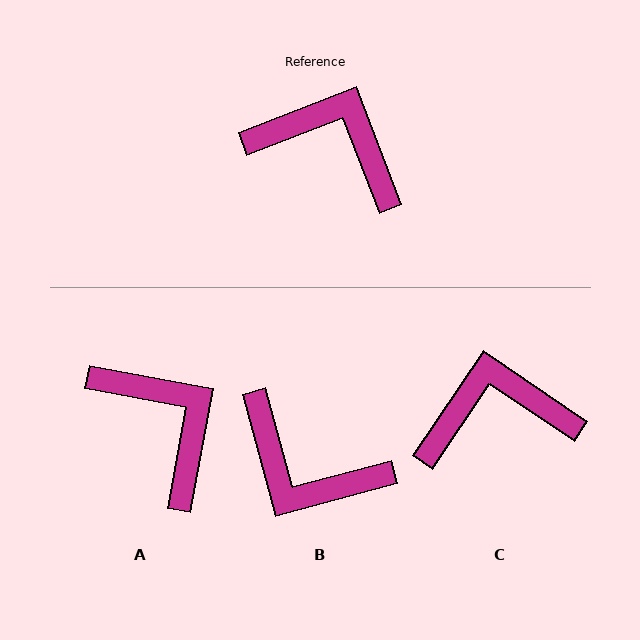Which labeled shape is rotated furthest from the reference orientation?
B, about 174 degrees away.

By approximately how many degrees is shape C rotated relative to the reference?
Approximately 35 degrees counter-clockwise.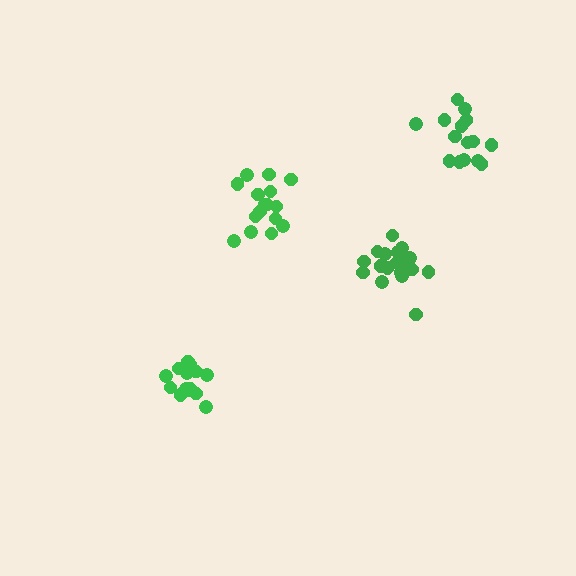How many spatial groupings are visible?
There are 4 spatial groupings.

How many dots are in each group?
Group 1: 19 dots, Group 2: 16 dots, Group 3: 16 dots, Group 4: 15 dots (66 total).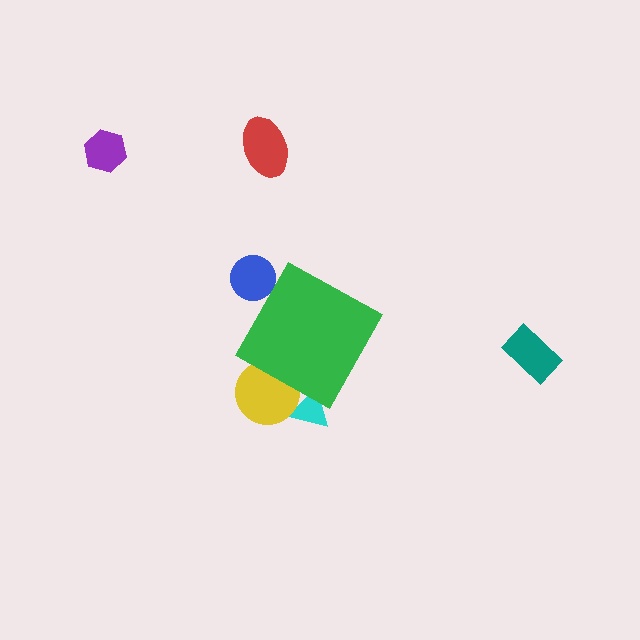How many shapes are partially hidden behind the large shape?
3 shapes are partially hidden.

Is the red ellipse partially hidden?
No, the red ellipse is fully visible.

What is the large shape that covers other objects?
A green diamond.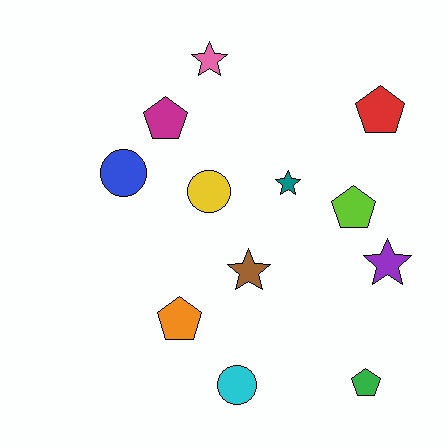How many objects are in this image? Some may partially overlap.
There are 12 objects.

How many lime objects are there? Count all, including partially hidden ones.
There is 1 lime object.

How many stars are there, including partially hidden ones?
There are 4 stars.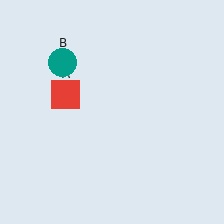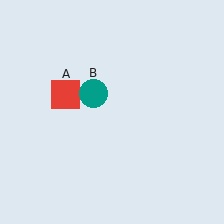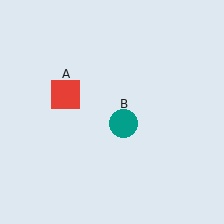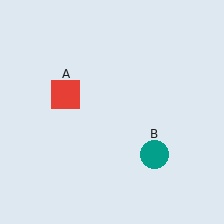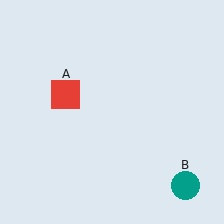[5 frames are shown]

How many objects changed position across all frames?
1 object changed position: teal circle (object B).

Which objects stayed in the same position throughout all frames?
Red square (object A) remained stationary.